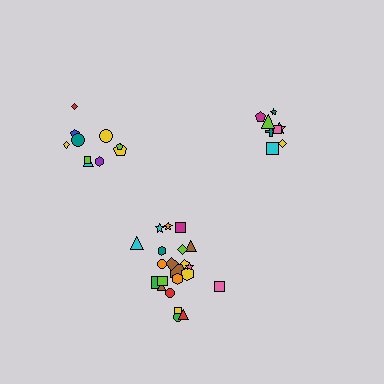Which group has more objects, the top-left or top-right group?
The top-left group.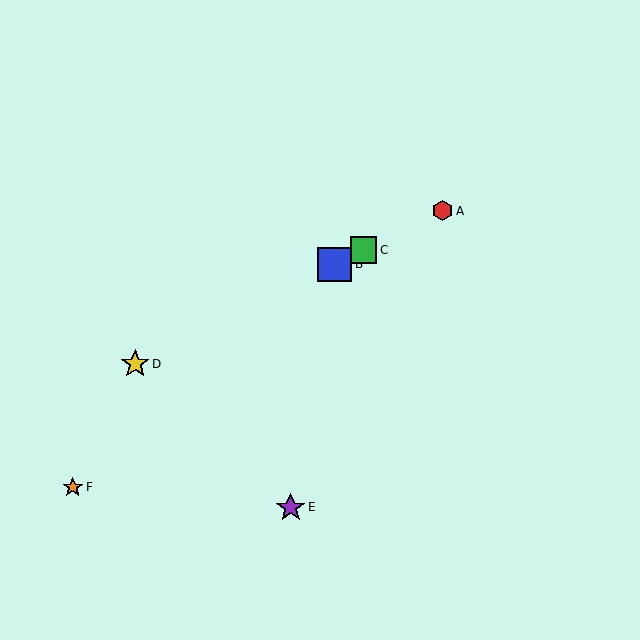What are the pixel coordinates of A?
Object A is at (443, 211).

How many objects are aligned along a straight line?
4 objects (A, B, C, D) are aligned along a straight line.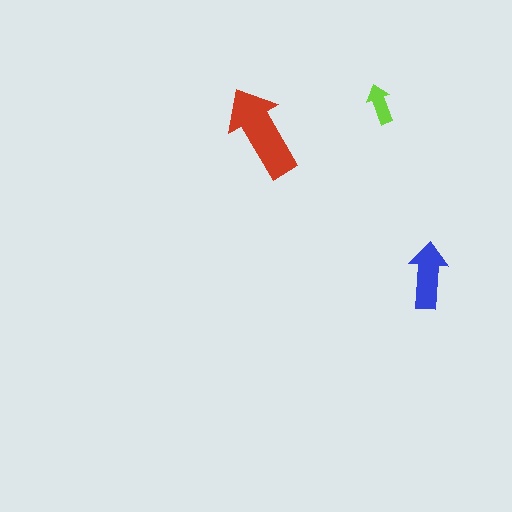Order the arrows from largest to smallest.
the red one, the blue one, the lime one.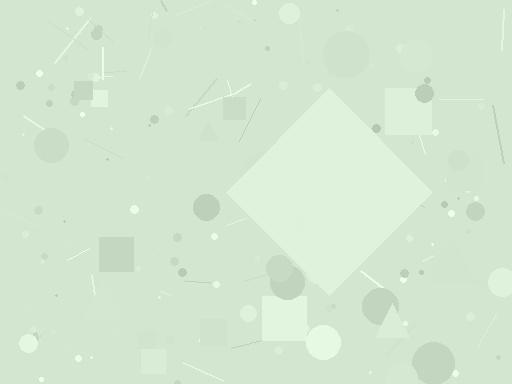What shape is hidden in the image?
A diamond is hidden in the image.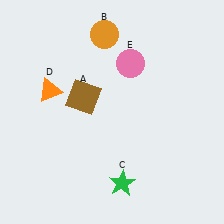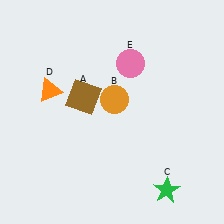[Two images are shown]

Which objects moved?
The objects that moved are: the orange circle (B), the green star (C).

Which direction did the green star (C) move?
The green star (C) moved right.